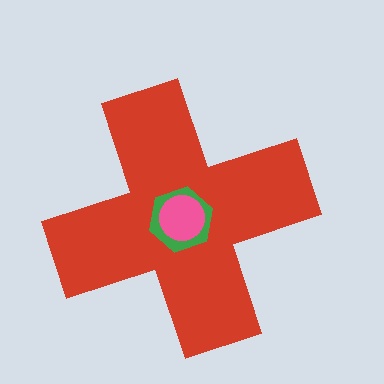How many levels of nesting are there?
3.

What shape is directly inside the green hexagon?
The pink circle.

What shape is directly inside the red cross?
The green hexagon.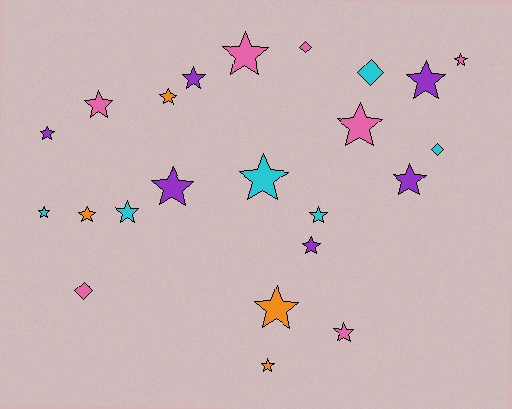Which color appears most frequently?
Pink, with 7 objects.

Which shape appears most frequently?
Star, with 19 objects.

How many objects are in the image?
There are 23 objects.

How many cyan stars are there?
There are 4 cyan stars.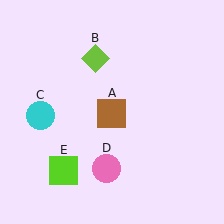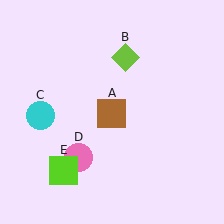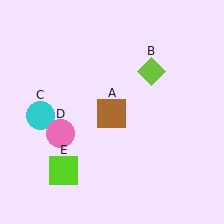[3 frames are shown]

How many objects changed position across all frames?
2 objects changed position: lime diamond (object B), pink circle (object D).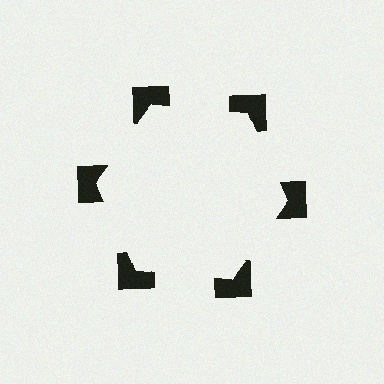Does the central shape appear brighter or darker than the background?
It typically appears slightly brighter than the background, even though no actual brightness change is drawn.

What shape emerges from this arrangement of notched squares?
An illusory hexagon — its edges are inferred from the aligned wedge cuts in the notched squares, not physically drawn.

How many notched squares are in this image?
There are 6 — one at each vertex of the illusory hexagon.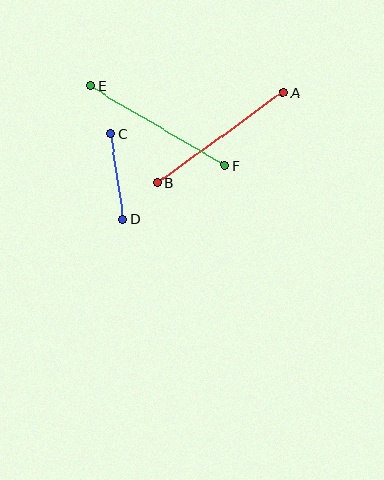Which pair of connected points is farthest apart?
Points E and F are farthest apart.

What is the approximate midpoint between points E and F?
The midpoint is at approximately (158, 126) pixels.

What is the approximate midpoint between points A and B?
The midpoint is at approximately (220, 138) pixels.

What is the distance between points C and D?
The distance is approximately 87 pixels.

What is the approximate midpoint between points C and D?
The midpoint is at approximately (117, 176) pixels.